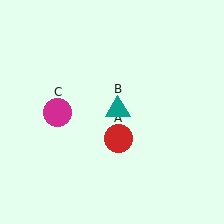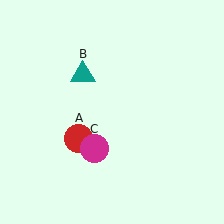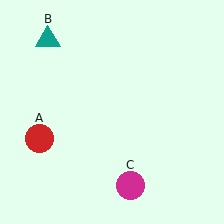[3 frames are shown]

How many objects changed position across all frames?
3 objects changed position: red circle (object A), teal triangle (object B), magenta circle (object C).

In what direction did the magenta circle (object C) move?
The magenta circle (object C) moved down and to the right.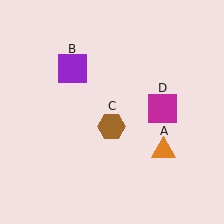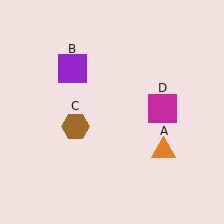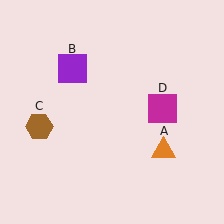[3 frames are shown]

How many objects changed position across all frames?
1 object changed position: brown hexagon (object C).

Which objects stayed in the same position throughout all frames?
Orange triangle (object A) and purple square (object B) and magenta square (object D) remained stationary.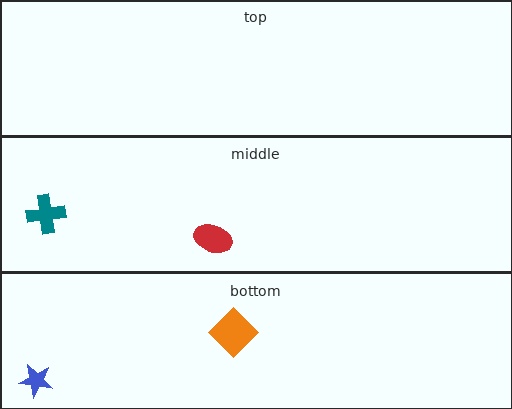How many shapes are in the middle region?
2.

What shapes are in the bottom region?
The blue star, the orange diamond.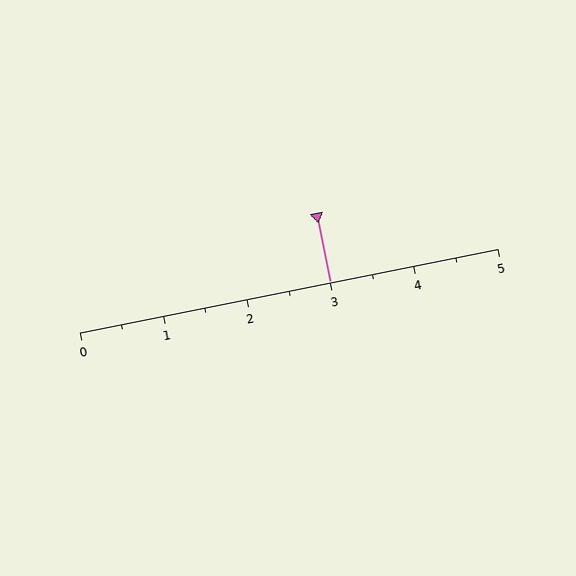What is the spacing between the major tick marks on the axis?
The major ticks are spaced 1 apart.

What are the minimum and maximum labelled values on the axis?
The axis runs from 0 to 5.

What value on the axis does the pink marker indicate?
The marker indicates approximately 3.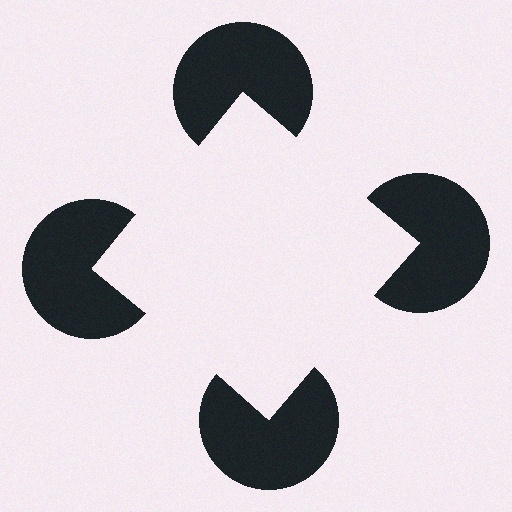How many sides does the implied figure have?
4 sides.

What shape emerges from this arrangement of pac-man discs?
An illusory square — its edges are inferred from the aligned wedge cuts in the pac-man discs, not physically drawn.